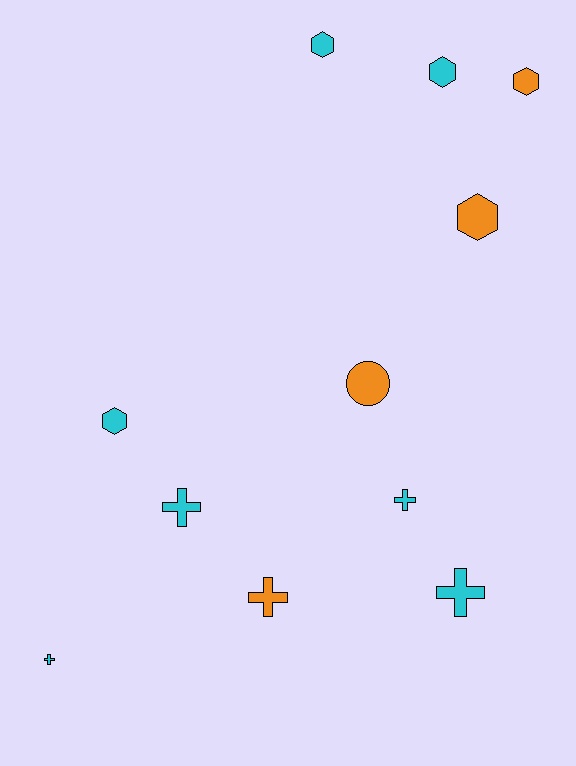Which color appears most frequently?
Cyan, with 7 objects.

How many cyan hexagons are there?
There are 3 cyan hexagons.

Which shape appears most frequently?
Hexagon, with 5 objects.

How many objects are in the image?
There are 11 objects.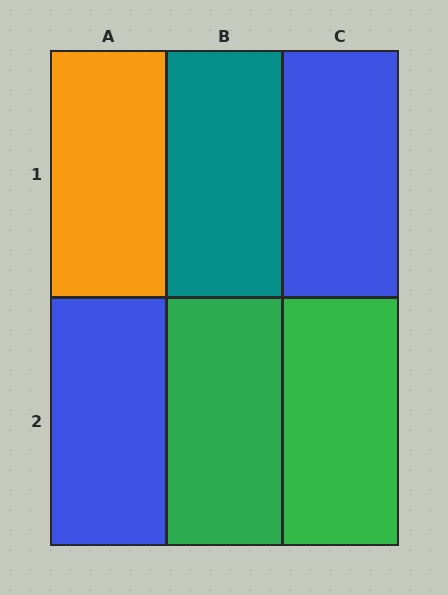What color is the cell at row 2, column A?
Blue.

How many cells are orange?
1 cell is orange.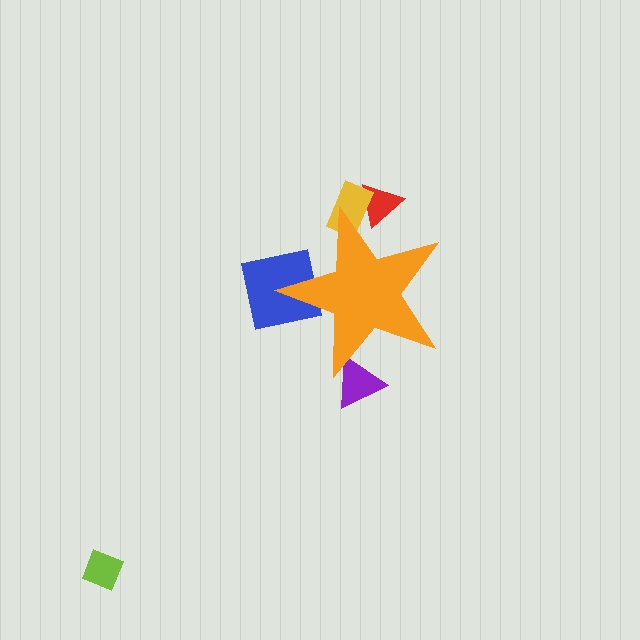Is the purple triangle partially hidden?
Yes, the purple triangle is partially hidden behind the orange star.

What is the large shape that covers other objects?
An orange star.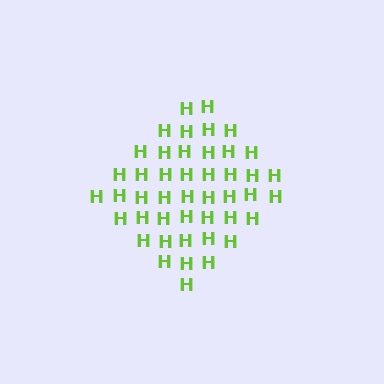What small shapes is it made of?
It is made of small letter H's.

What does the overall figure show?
The overall figure shows a diamond.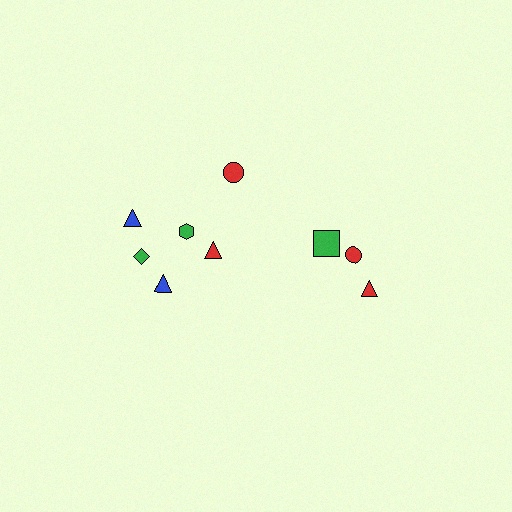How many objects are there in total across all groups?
There are 9 objects.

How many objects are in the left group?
There are 6 objects.